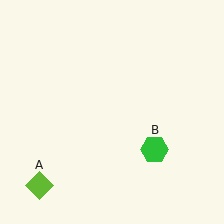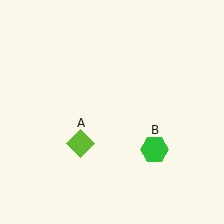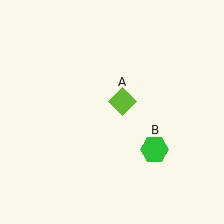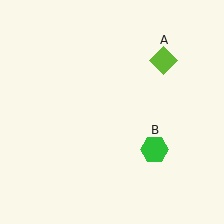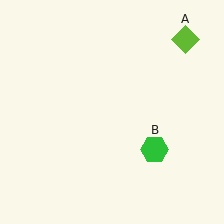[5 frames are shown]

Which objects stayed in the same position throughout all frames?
Green hexagon (object B) remained stationary.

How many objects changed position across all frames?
1 object changed position: lime diamond (object A).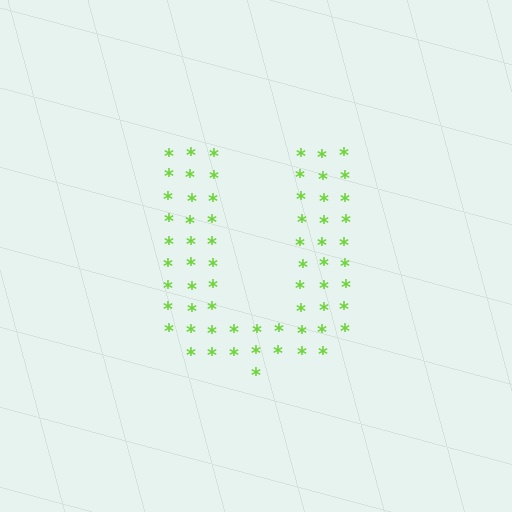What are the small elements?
The small elements are asterisks.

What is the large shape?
The large shape is the letter U.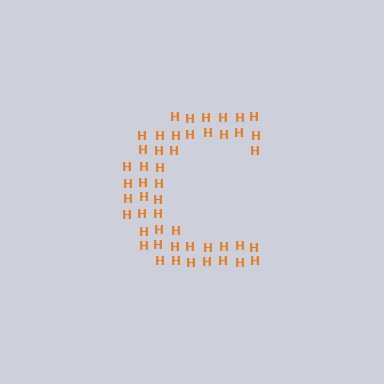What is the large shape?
The large shape is the letter C.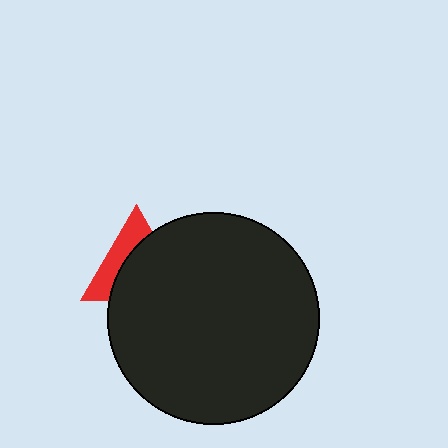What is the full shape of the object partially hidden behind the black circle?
The partially hidden object is a red triangle.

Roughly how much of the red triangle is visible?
A small part of it is visible (roughly 38%).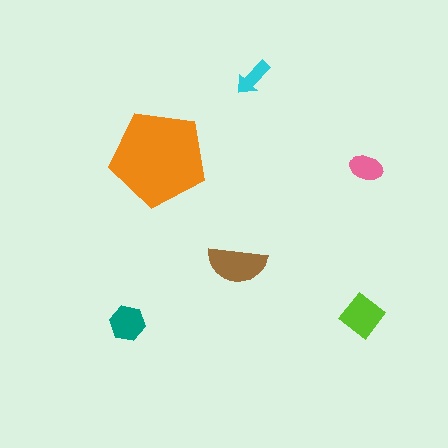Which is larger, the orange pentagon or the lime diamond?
The orange pentagon.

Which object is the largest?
The orange pentagon.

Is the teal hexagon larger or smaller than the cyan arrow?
Larger.